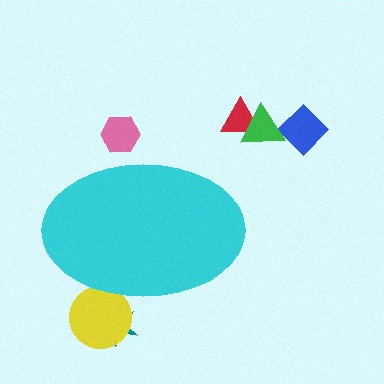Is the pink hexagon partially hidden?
Yes, the pink hexagon is partially hidden behind the cyan ellipse.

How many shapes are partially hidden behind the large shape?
3 shapes are partially hidden.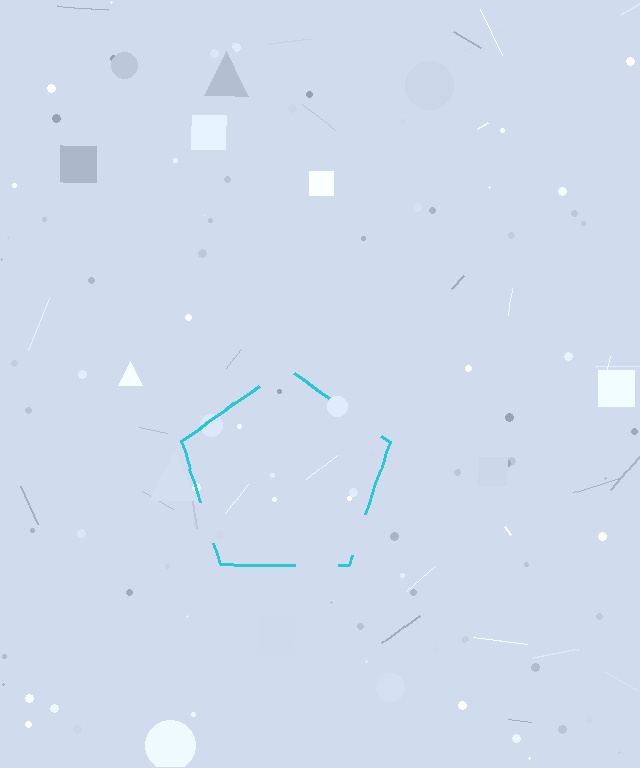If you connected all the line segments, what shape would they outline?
They would outline a pentagon.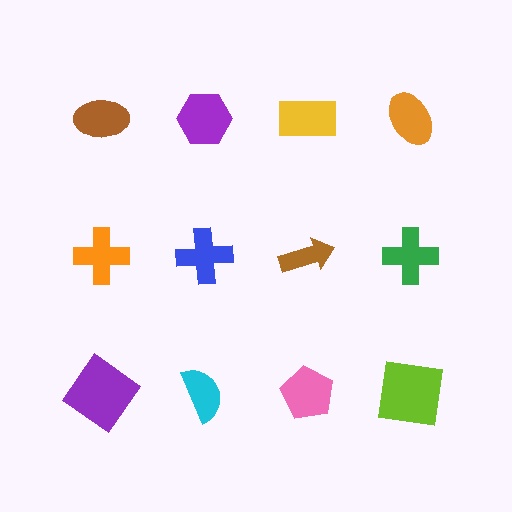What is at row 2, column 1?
An orange cross.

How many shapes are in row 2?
4 shapes.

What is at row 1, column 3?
A yellow rectangle.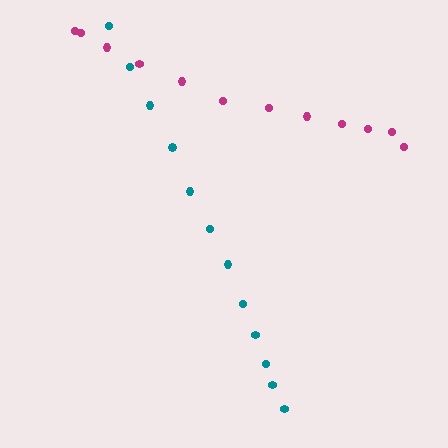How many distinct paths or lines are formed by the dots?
There are 2 distinct paths.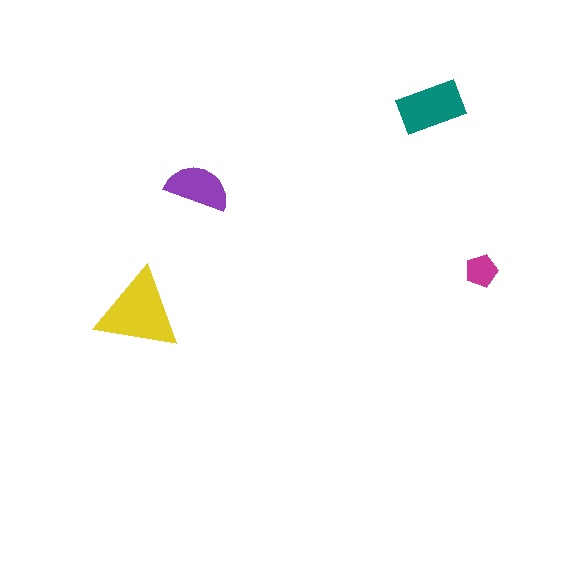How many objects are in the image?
There are 4 objects in the image.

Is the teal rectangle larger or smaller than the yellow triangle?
Smaller.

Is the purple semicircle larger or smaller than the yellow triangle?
Smaller.